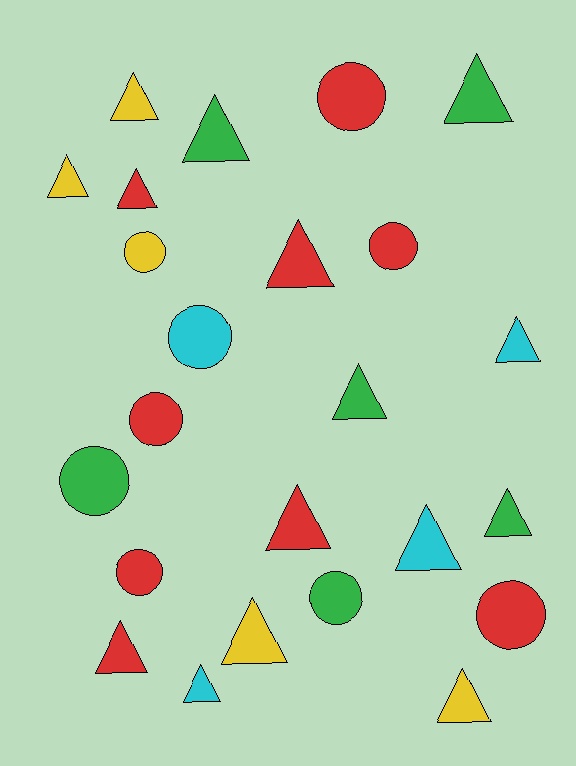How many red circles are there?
There are 5 red circles.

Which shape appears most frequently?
Triangle, with 15 objects.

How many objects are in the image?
There are 24 objects.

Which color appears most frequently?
Red, with 9 objects.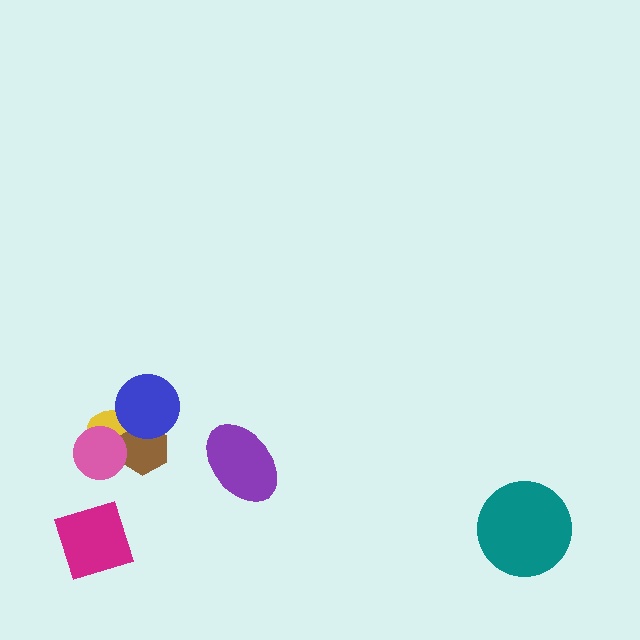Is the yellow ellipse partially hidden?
Yes, it is partially covered by another shape.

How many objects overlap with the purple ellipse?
0 objects overlap with the purple ellipse.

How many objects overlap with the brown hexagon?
3 objects overlap with the brown hexagon.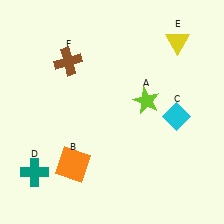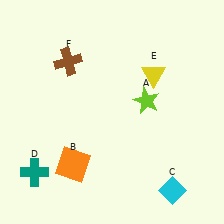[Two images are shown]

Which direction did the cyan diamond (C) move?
The cyan diamond (C) moved down.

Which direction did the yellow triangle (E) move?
The yellow triangle (E) moved down.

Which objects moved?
The objects that moved are: the cyan diamond (C), the yellow triangle (E).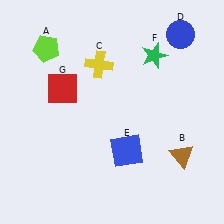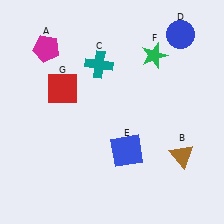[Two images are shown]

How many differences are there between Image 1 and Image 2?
There are 2 differences between the two images.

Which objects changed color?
A changed from lime to magenta. C changed from yellow to teal.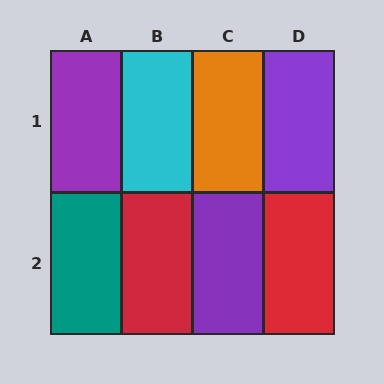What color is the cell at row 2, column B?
Red.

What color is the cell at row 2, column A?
Teal.